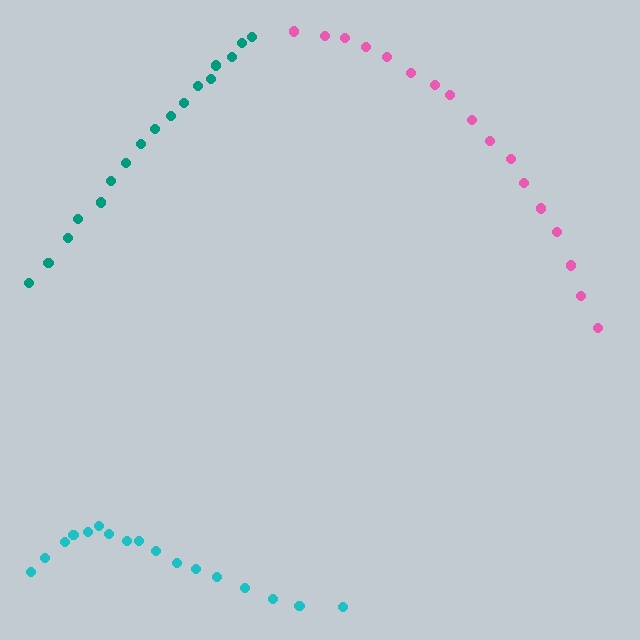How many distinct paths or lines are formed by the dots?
There are 3 distinct paths.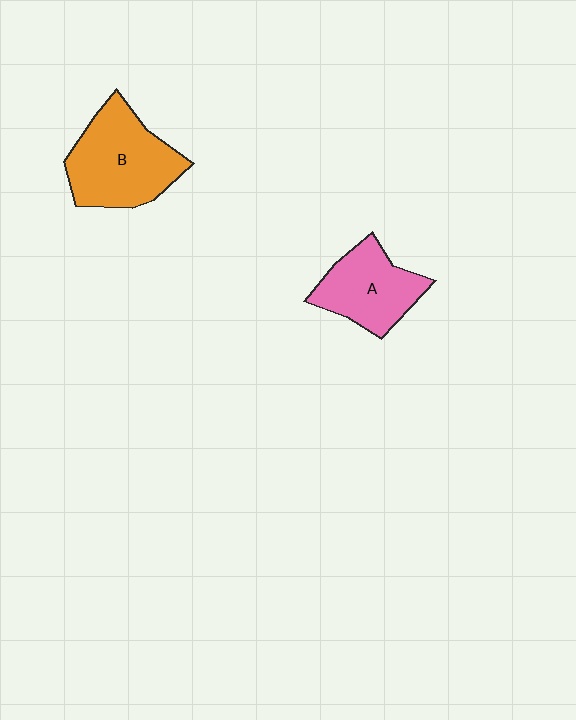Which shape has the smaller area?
Shape A (pink).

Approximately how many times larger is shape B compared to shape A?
Approximately 1.3 times.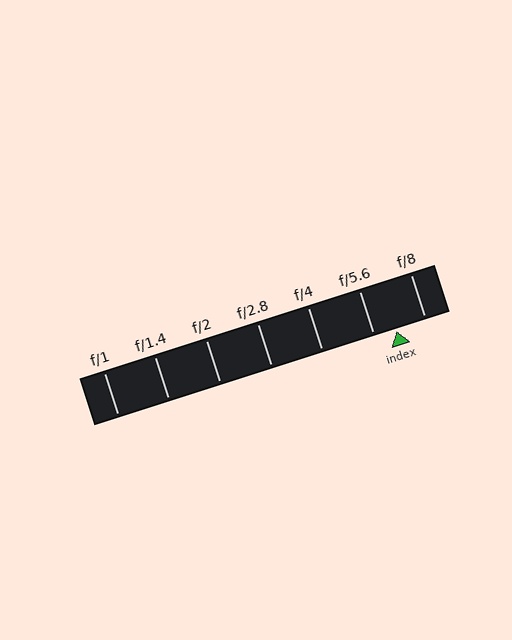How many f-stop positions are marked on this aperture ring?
There are 7 f-stop positions marked.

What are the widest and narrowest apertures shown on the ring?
The widest aperture shown is f/1 and the narrowest is f/8.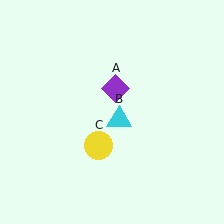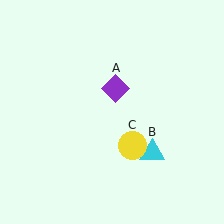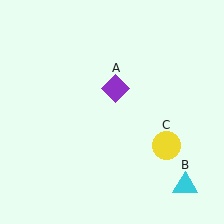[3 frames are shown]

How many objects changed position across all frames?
2 objects changed position: cyan triangle (object B), yellow circle (object C).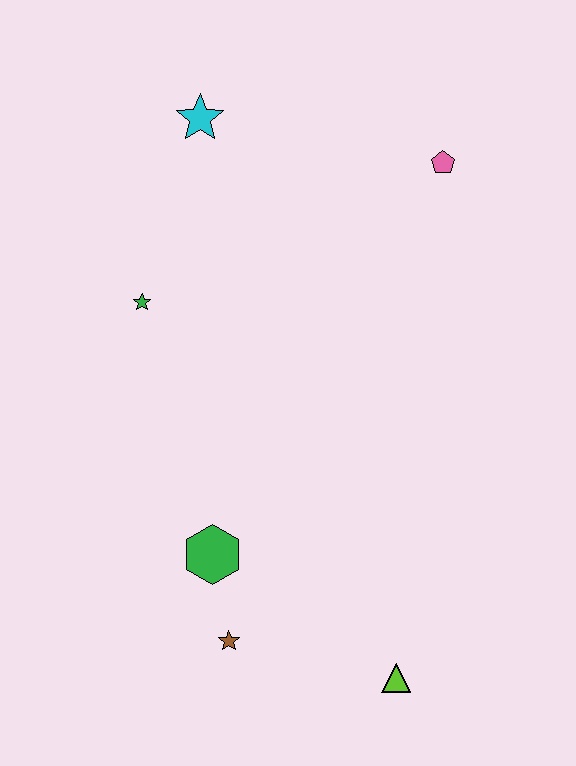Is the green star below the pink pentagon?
Yes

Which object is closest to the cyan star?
The green star is closest to the cyan star.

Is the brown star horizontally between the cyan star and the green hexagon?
No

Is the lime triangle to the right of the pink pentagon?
No